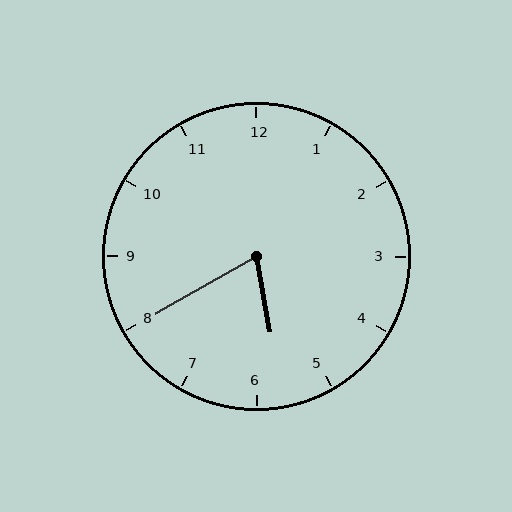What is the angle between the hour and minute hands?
Approximately 70 degrees.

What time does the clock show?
5:40.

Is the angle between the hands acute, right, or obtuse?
It is acute.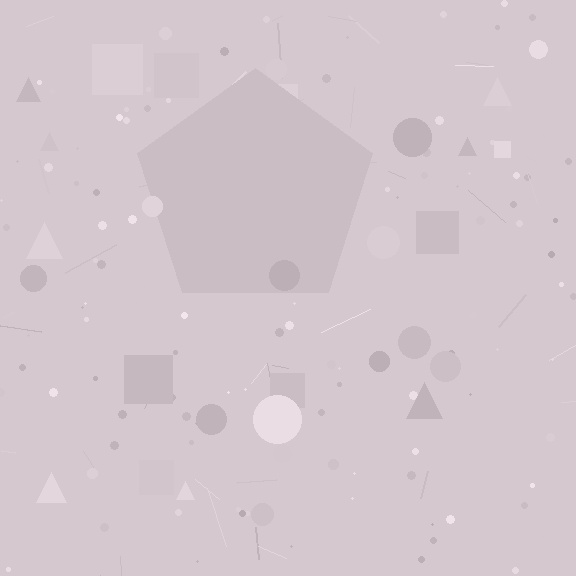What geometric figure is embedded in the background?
A pentagon is embedded in the background.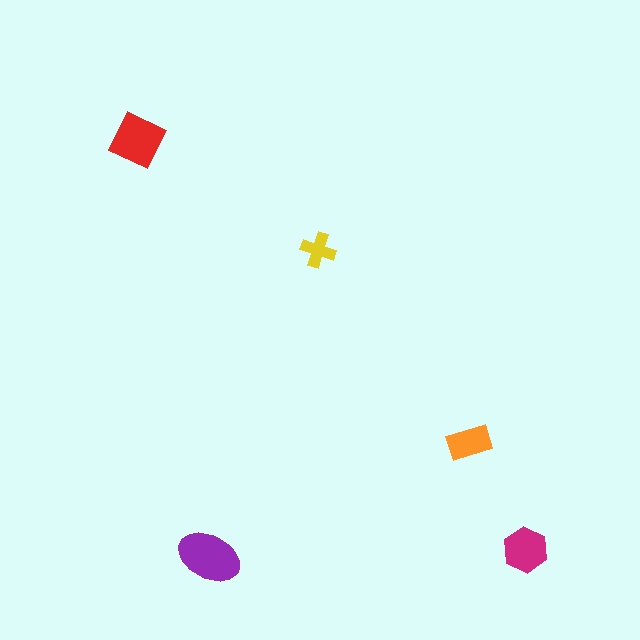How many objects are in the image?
There are 5 objects in the image.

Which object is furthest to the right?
The magenta hexagon is rightmost.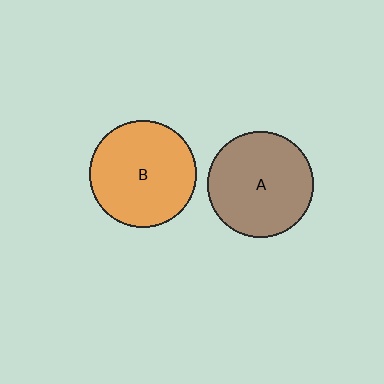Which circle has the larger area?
Circle B (orange).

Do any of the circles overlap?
No, none of the circles overlap.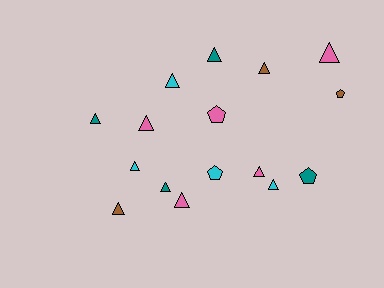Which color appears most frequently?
Pink, with 5 objects.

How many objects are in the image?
There are 16 objects.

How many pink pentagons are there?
There is 1 pink pentagon.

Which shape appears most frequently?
Triangle, with 12 objects.